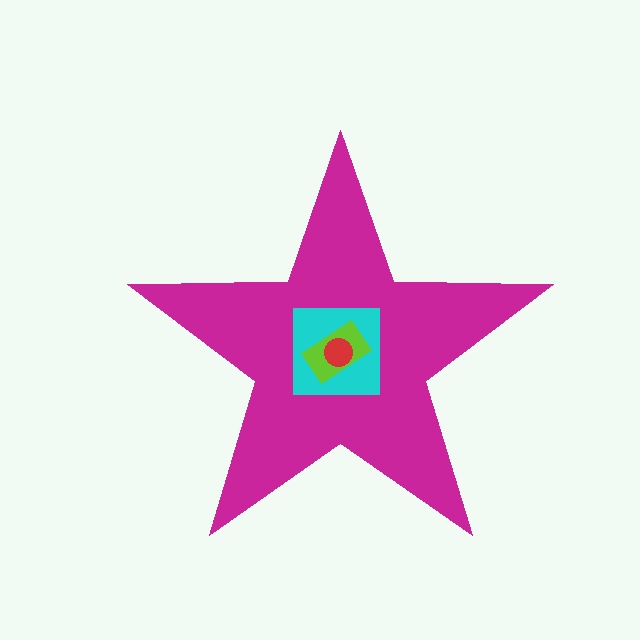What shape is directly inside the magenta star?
The cyan square.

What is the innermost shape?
The red circle.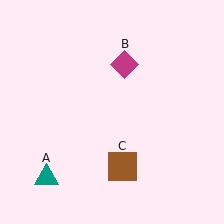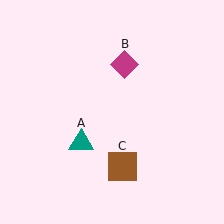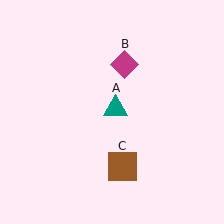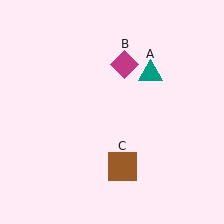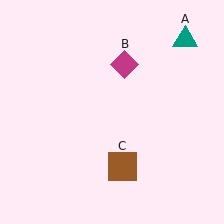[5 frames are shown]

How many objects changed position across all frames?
1 object changed position: teal triangle (object A).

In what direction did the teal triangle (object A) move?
The teal triangle (object A) moved up and to the right.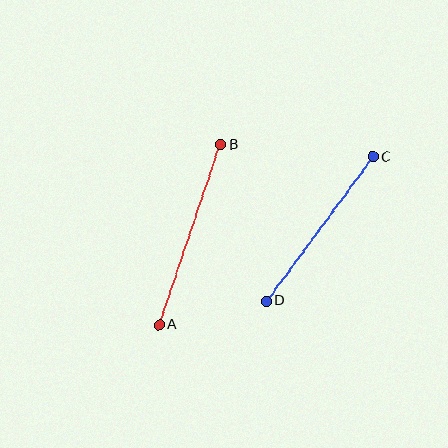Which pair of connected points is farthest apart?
Points A and B are farthest apart.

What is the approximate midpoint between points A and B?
The midpoint is at approximately (190, 235) pixels.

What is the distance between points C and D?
The distance is approximately 179 pixels.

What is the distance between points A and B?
The distance is approximately 190 pixels.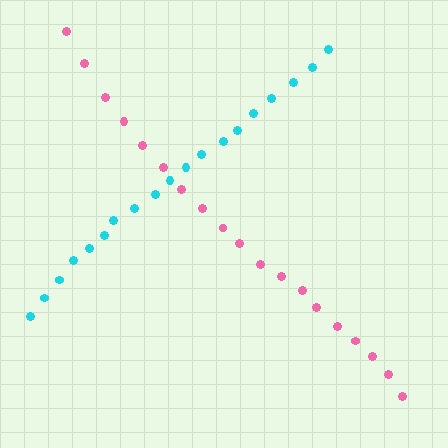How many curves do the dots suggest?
There are 2 distinct paths.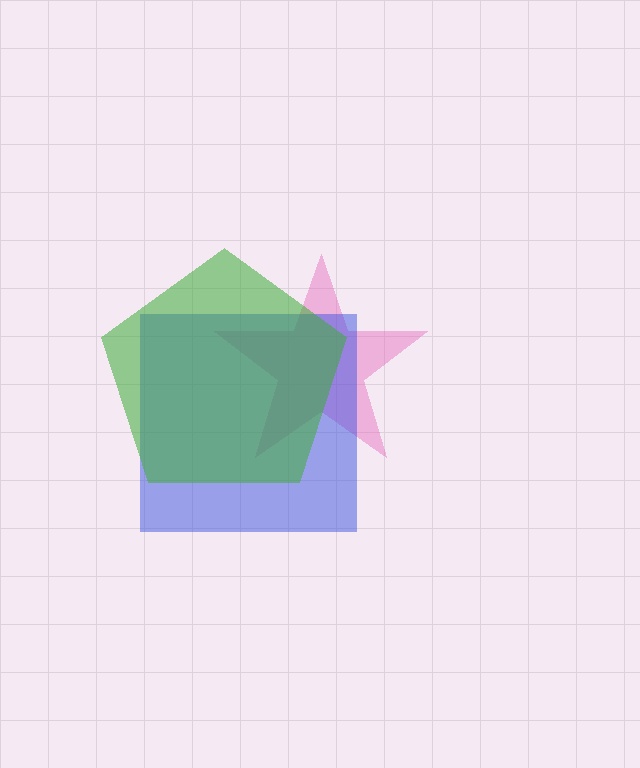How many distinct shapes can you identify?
There are 3 distinct shapes: a pink star, a blue square, a green pentagon.